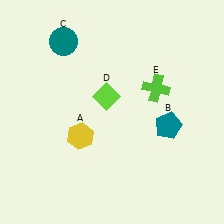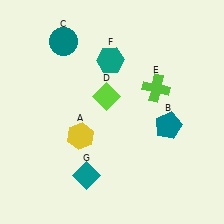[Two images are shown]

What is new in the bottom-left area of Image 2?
A teal diamond (G) was added in the bottom-left area of Image 2.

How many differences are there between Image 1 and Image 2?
There are 2 differences between the two images.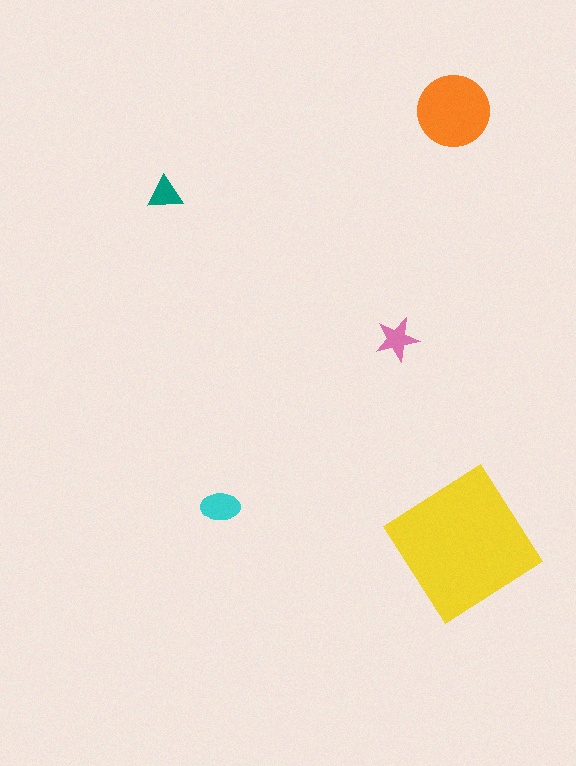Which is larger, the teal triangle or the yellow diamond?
The yellow diamond.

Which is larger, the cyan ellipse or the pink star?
The cyan ellipse.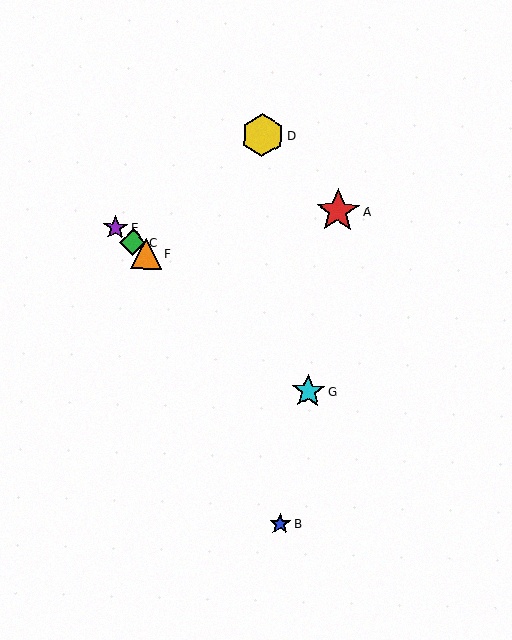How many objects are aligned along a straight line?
4 objects (C, E, F, G) are aligned along a straight line.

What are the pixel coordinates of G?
Object G is at (308, 391).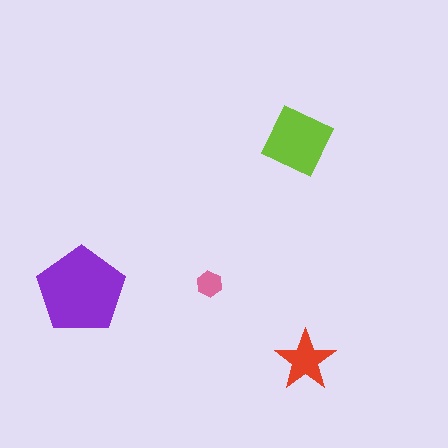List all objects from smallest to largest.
The pink hexagon, the red star, the lime diamond, the purple pentagon.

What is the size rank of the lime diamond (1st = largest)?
2nd.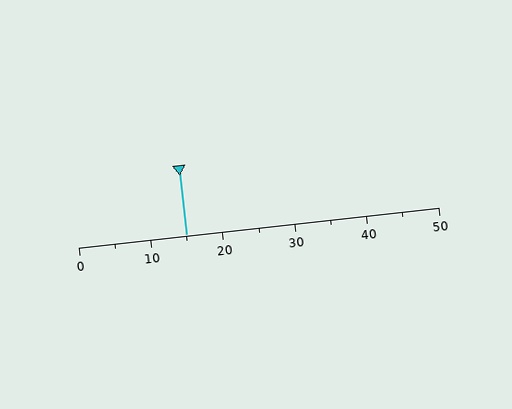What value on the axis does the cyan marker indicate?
The marker indicates approximately 15.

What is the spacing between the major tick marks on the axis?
The major ticks are spaced 10 apart.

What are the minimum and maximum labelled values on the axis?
The axis runs from 0 to 50.